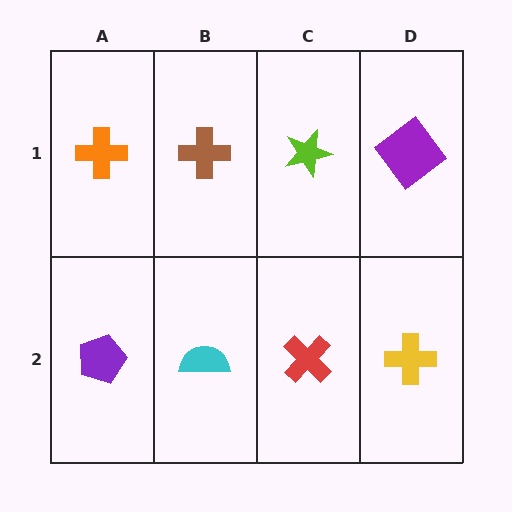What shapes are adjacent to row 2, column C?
A lime star (row 1, column C), a cyan semicircle (row 2, column B), a yellow cross (row 2, column D).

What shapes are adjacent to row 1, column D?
A yellow cross (row 2, column D), a lime star (row 1, column C).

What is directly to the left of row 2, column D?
A red cross.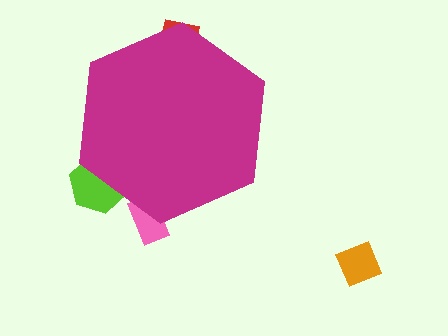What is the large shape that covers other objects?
A magenta hexagon.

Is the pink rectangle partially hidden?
Yes, the pink rectangle is partially hidden behind the magenta hexagon.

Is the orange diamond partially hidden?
No, the orange diamond is fully visible.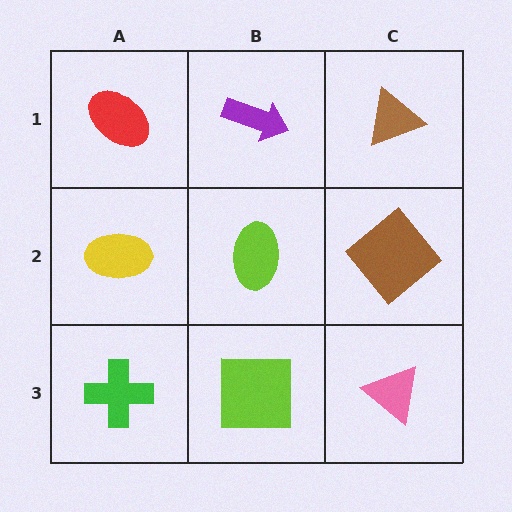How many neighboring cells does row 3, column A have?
2.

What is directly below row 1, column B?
A lime ellipse.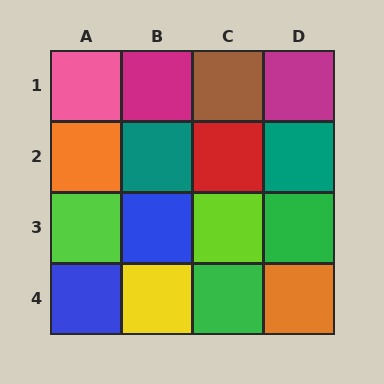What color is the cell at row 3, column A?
Lime.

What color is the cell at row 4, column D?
Orange.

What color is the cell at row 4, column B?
Yellow.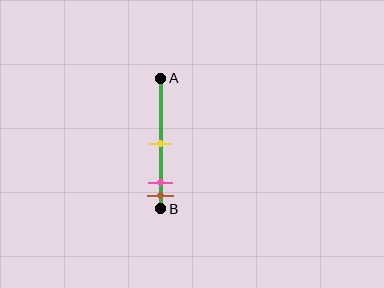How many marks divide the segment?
There are 3 marks dividing the segment.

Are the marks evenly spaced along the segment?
No, the marks are not evenly spaced.